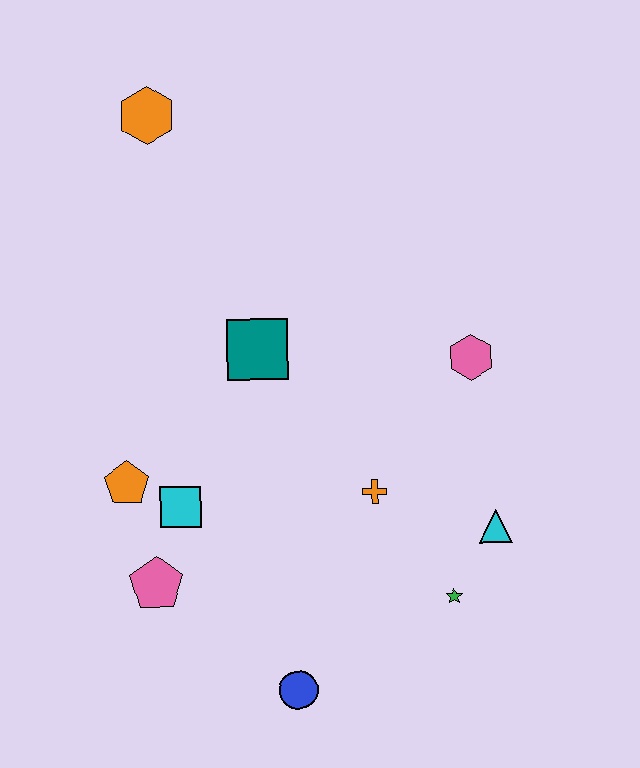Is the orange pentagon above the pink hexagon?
No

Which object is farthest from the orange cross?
The orange hexagon is farthest from the orange cross.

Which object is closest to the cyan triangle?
The green star is closest to the cyan triangle.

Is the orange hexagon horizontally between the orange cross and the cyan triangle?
No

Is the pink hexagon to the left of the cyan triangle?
Yes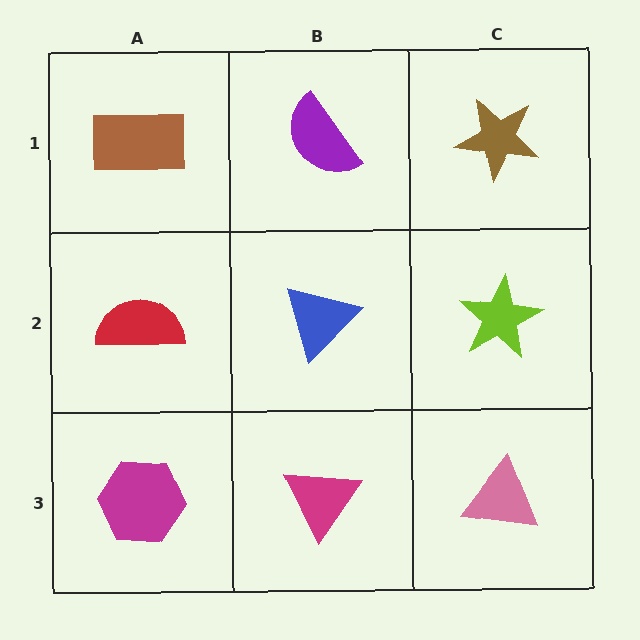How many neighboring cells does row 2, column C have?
3.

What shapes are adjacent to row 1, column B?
A blue triangle (row 2, column B), a brown rectangle (row 1, column A), a brown star (row 1, column C).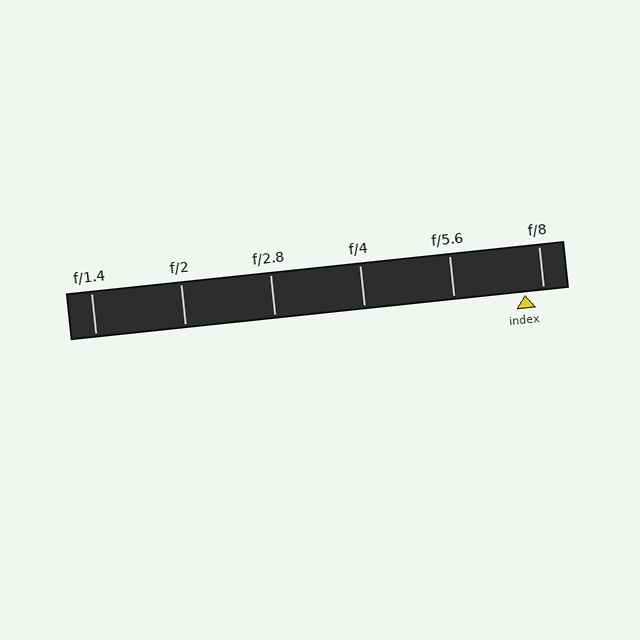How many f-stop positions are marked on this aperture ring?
There are 6 f-stop positions marked.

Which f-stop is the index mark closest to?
The index mark is closest to f/8.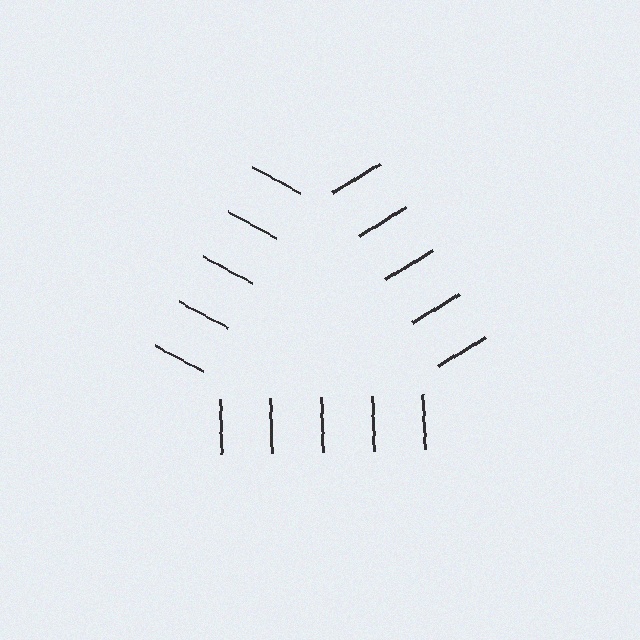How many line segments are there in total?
15 — 5 along each of the 3 edges.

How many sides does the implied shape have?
3 sides — the line-ends trace a triangle.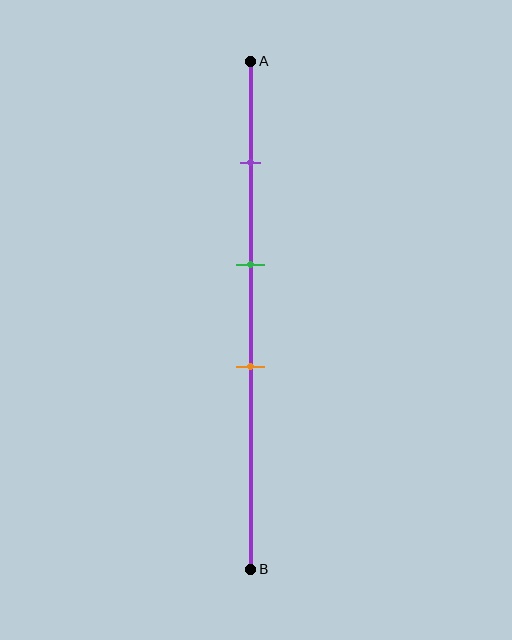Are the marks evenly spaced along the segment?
Yes, the marks are approximately evenly spaced.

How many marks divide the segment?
There are 3 marks dividing the segment.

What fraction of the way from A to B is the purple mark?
The purple mark is approximately 20% (0.2) of the way from A to B.